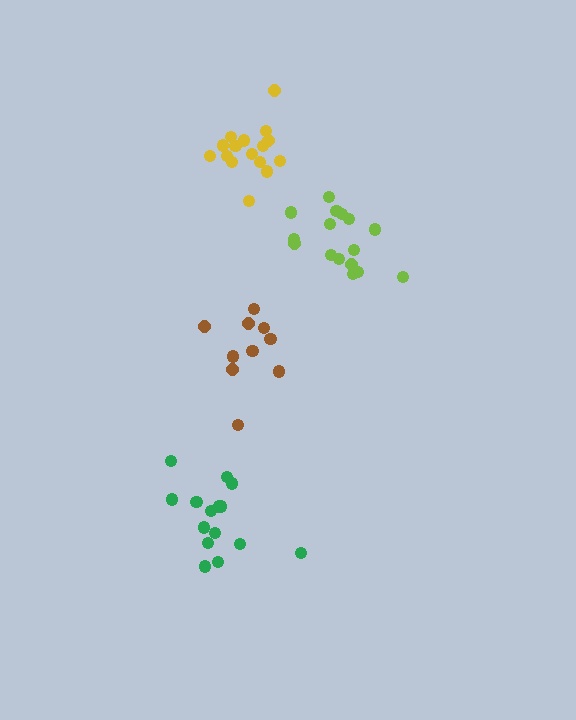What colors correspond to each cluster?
The clusters are colored: green, yellow, lime, brown.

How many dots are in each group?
Group 1: 15 dots, Group 2: 16 dots, Group 3: 16 dots, Group 4: 10 dots (57 total).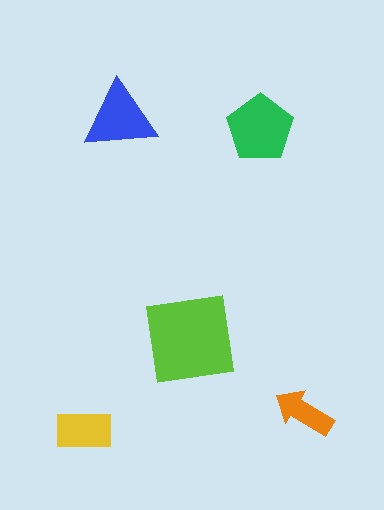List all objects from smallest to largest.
The orange arrow, the yellow rectangle, the blue triangle, the green pentagon, the lime square.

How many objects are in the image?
There are 5 objects in the image.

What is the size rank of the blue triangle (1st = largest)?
3rd.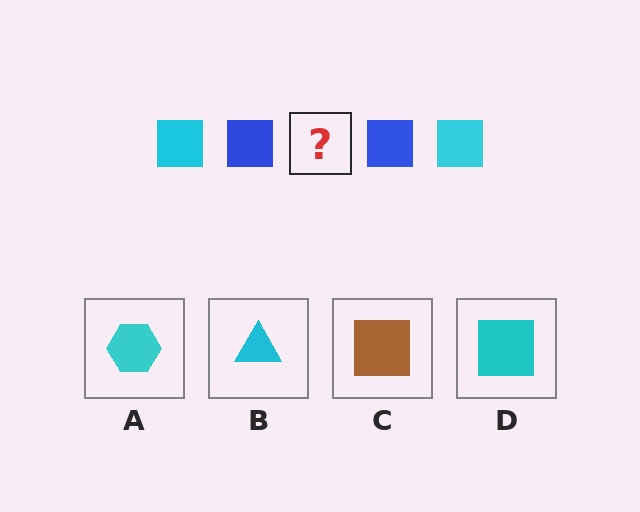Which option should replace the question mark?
Option D.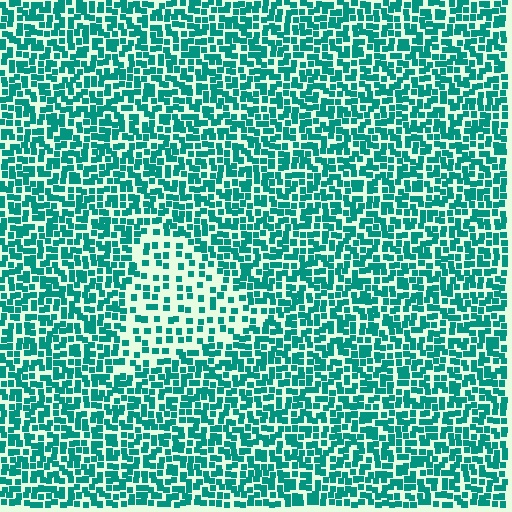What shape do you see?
I see a triangle.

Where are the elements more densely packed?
The elements are more densely packed outside the triangle boundary.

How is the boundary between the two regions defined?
The boundary is defined by a change in element density (approximately 2.1x ratio). All elements are the same color, size, and shape.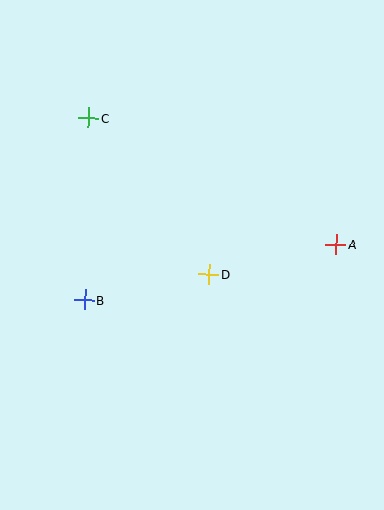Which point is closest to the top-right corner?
Point A is closest to the top-right corner.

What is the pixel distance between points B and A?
The distance between B and A is 258 pixels.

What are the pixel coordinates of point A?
Point A is at (336, 244).